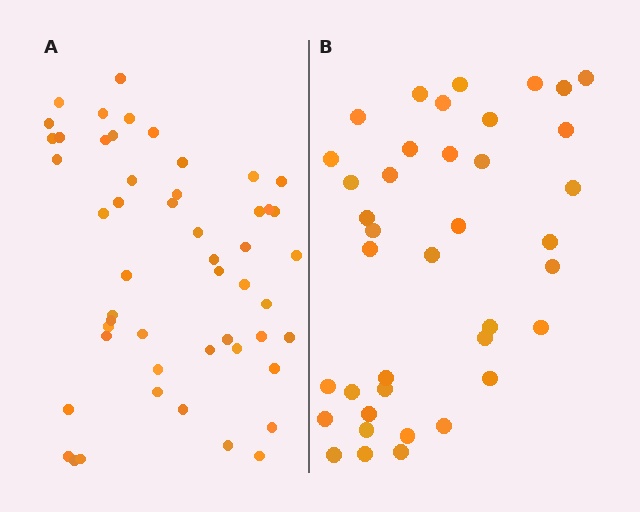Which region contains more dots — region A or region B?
Region A (the left region) has more dots.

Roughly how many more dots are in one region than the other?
Region A has roughly 12 or so more dots than region B.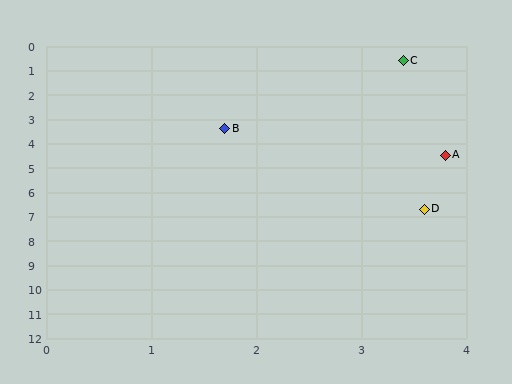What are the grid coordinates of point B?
Point B is at approximately (1.7, 3.4).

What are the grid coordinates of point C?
Point C is at approximately (3.4, 0.6).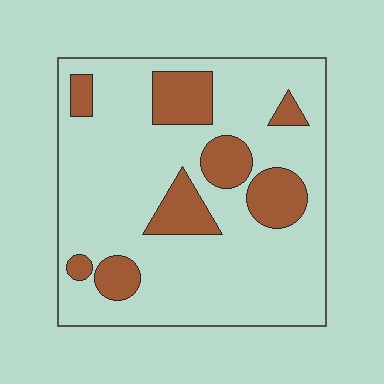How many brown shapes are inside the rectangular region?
8.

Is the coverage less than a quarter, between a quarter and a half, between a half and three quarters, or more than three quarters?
Less than a quarter.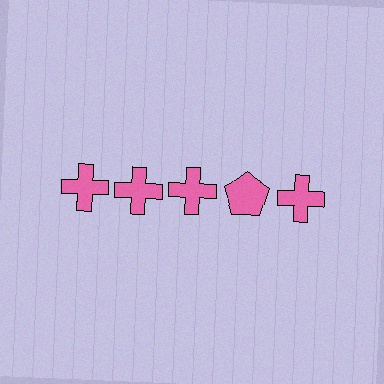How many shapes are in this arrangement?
There are 5 shapes arranged in a grid pattern.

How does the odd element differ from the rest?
It has a different shape: pentagon instead of cross.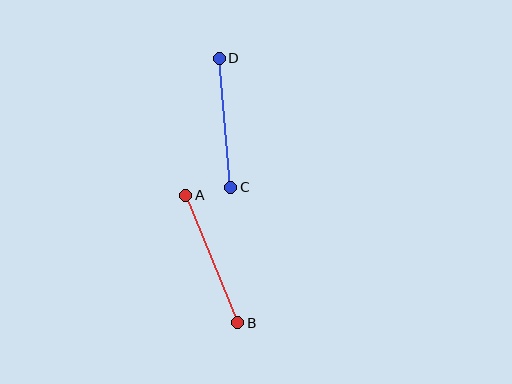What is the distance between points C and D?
The distance is approximately 129 pixels.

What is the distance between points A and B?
The distance is approximately 137 pixels.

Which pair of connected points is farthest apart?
Points A and B are farthest apart.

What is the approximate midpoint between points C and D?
The midpoint is at approximately (225, 123) pixels.